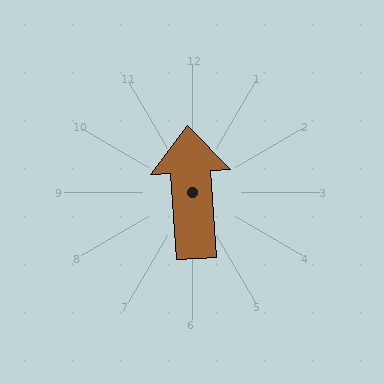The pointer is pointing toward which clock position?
Roughly 12 o'clock.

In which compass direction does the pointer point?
North.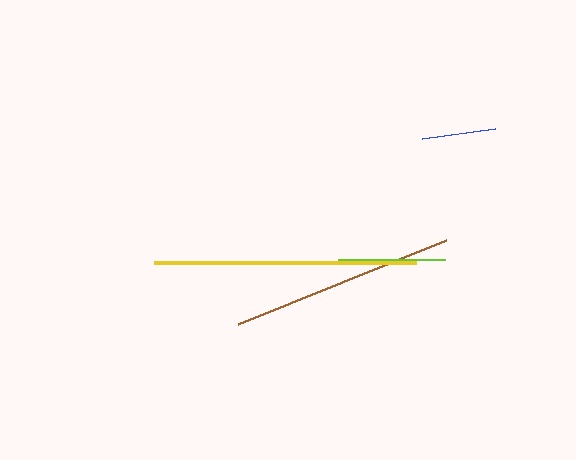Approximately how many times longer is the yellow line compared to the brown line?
The yellow line is approximately 1.2 times the length of the brown line.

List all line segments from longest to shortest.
From longest to shortest: yellow, brown, lime, blue.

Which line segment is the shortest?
The blue line is the shortest at approximately 74 pixels.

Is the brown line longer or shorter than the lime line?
The brown line is longer than the lime line.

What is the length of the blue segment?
The blue segment is approximately 74 pixels long.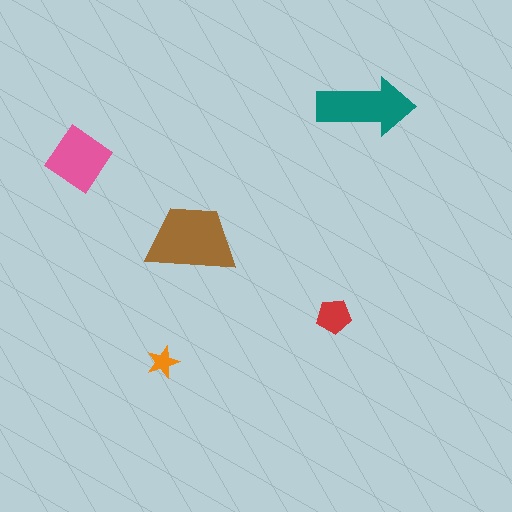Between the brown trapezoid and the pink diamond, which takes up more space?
The brown trapezoid.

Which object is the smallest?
The orange star.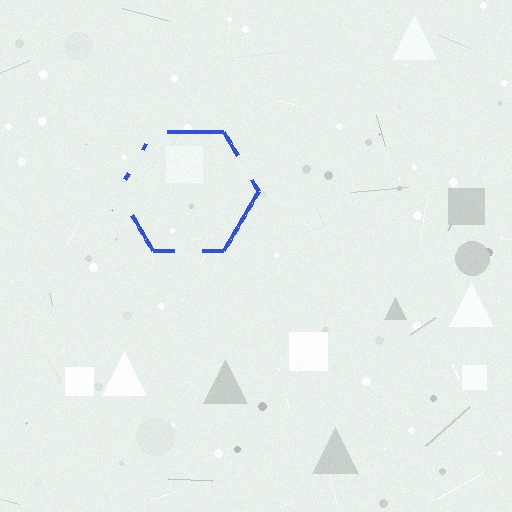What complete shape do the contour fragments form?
The contour fragments form a hexagon.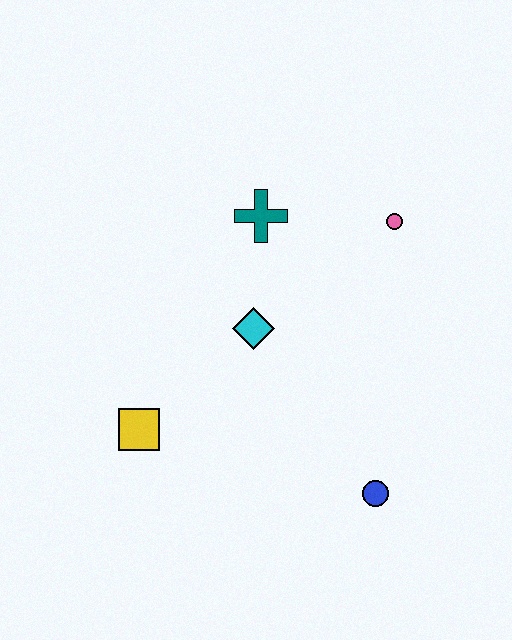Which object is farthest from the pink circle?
The yellow square is farthest from the pink circle.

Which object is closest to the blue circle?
The cyan diamond is closest to the blue circle.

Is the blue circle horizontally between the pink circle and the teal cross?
Yes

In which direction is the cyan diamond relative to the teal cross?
The cyan diamond is below the teal cross.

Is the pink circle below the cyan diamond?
No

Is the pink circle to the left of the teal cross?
No